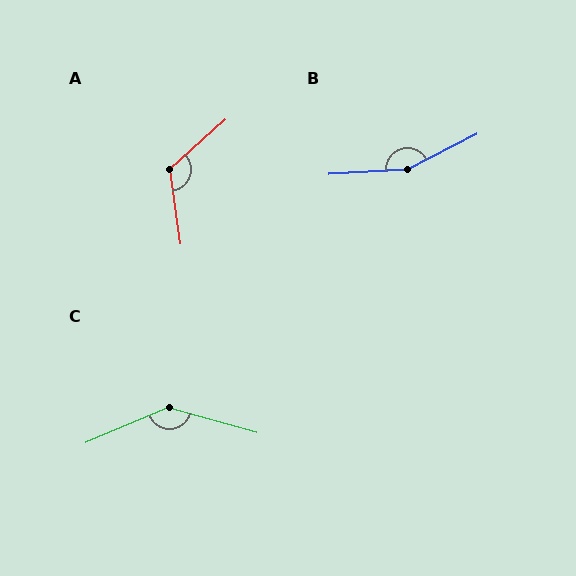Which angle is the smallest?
A, at approximately 124 degrees.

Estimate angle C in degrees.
Approximately 141 degrees.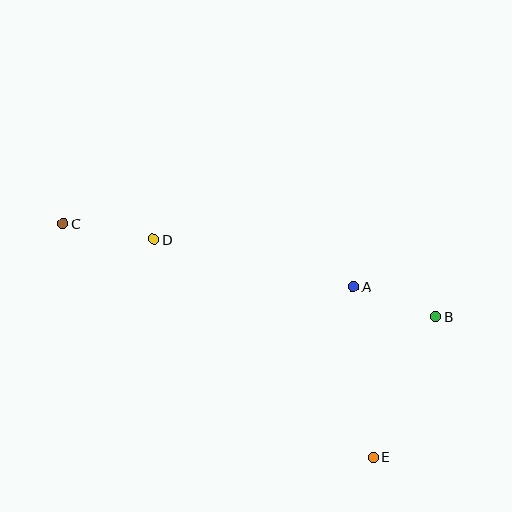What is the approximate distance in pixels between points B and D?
The distance between B and D is approximately 292 pixels.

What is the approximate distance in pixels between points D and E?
The distance between D and E is approximately 309 pixels.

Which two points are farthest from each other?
Points C and E are farthest from each other.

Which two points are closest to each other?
Points A and B are closest to each other.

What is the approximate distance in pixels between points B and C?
The distance between B and C is approximately 384 pixels.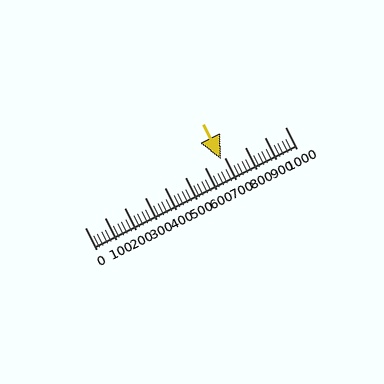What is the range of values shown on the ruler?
The ruler shows values from 0 to 1000.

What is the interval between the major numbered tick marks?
The major tick marks are spaced 100 units apart.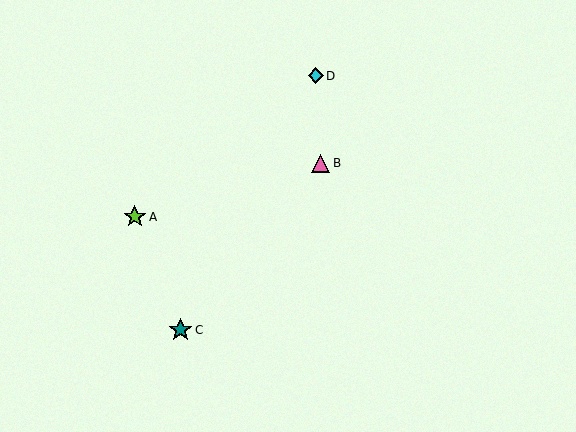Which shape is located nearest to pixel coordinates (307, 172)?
The pink triangle (labeled B) at (321, 163) is nearest to that location.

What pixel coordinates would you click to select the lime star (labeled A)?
Click at (135, 217) to select the lime star A.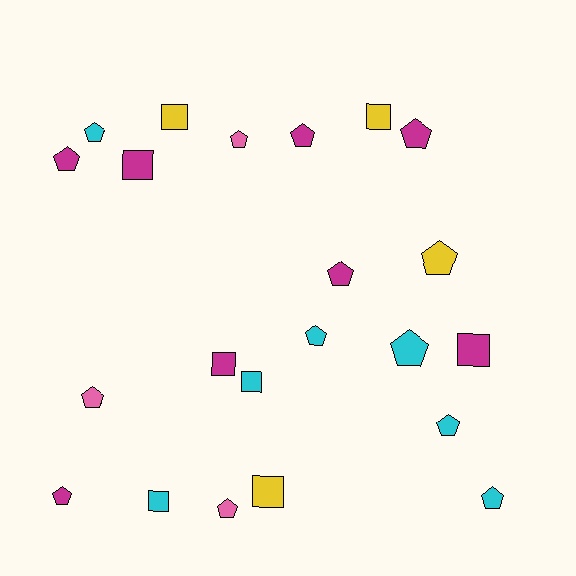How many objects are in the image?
There are 22 objects.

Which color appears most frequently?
Magenta, with 8 objects.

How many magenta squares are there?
There are 3 magenta squares.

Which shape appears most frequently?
Pentagon, with 14 objects.